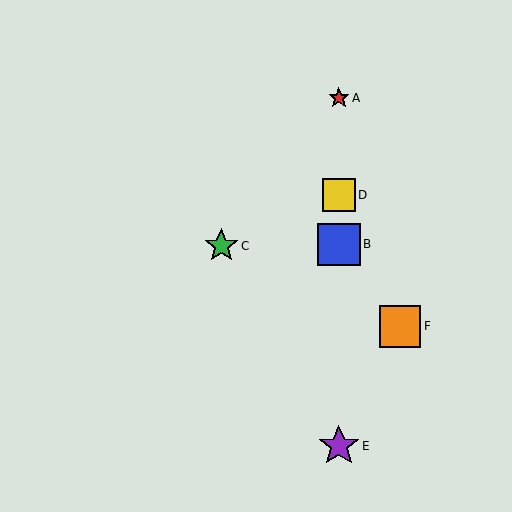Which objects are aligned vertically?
Objects A, B, D, E are aligned vertically.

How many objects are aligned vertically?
4 objects (A, B, D, E) are aligned vertically.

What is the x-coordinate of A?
Object A is at x≈339.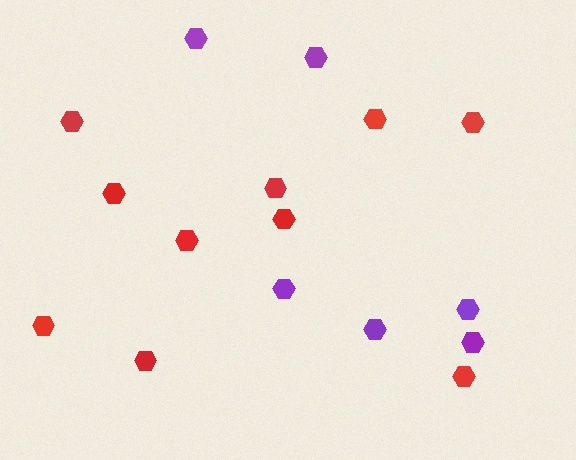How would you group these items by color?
There are 2 groups: one group of red hexagons (10) and one group of purple hexagons (6).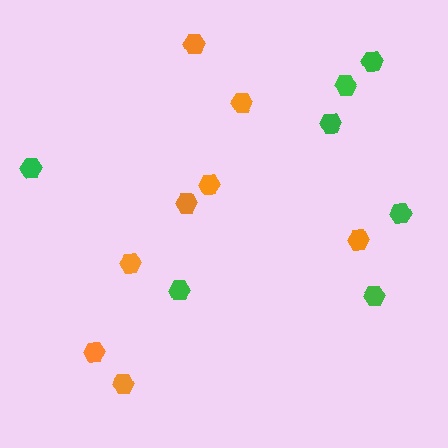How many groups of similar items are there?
There are 2 groups: one group of orange hexagons (8) and one group of green hexagons (7).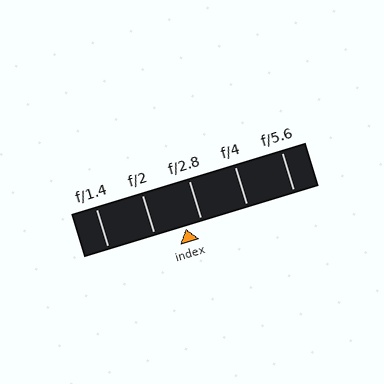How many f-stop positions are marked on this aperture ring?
There are 5 f-stop positions marked.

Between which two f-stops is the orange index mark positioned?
The index mark is between f/2 and f/2.8.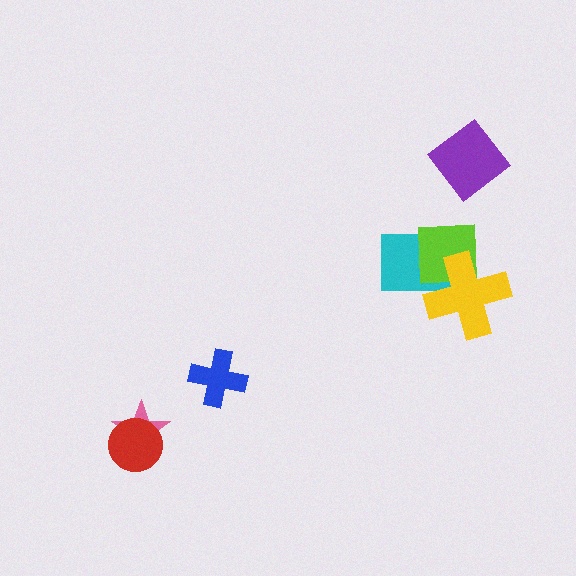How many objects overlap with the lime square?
2 objects overlap with the lime square.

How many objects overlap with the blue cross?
0 objects overlap with the blue cross.